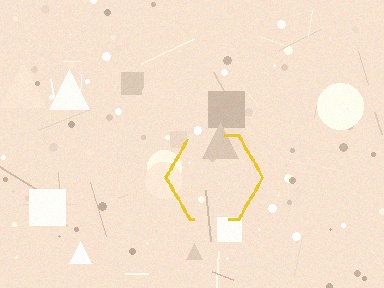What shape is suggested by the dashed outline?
The dashed outline suggests a hexagon.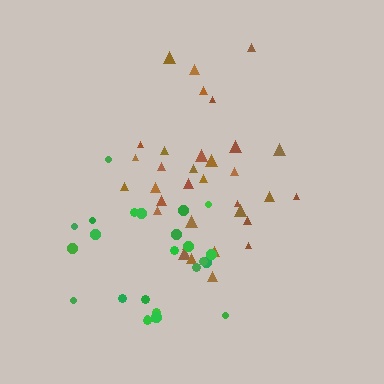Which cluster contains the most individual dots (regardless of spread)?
Brown (33).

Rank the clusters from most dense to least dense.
green, brown.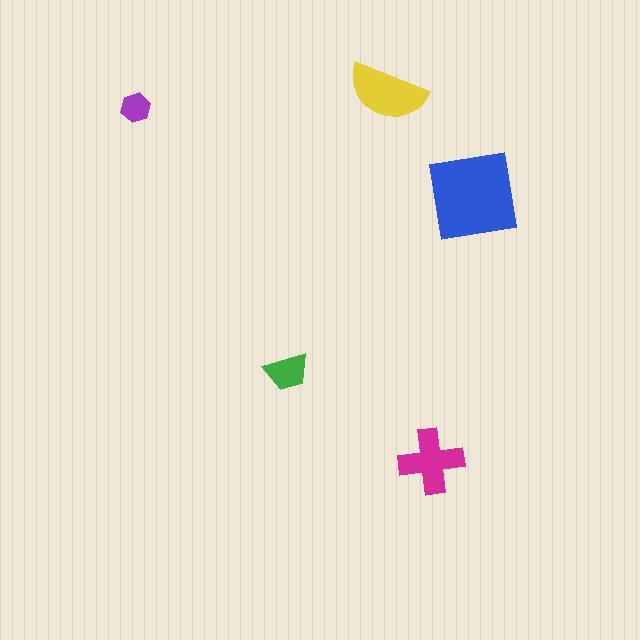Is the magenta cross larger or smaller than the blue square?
Smaller.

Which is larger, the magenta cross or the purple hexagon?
The magenta cross.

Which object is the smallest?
The purple hexagon.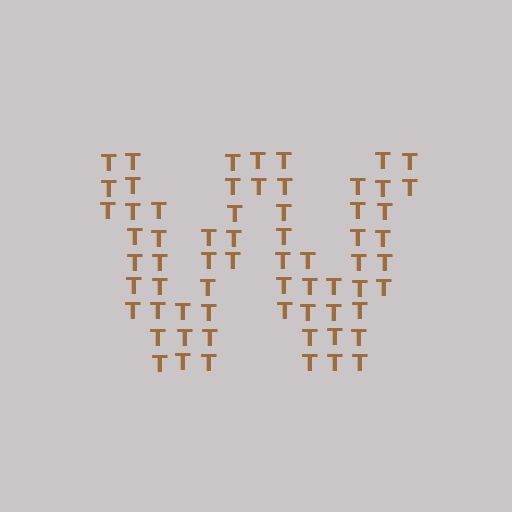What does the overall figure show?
The overall figure shows the letter W.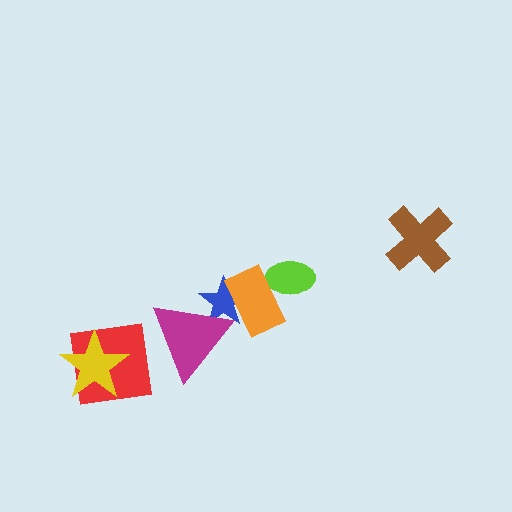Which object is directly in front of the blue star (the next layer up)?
The magenta triangle is directly in front of the blue star.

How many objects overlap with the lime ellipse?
1 object overlaps with the lime ellipse.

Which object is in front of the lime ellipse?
The orange rectangle is in front of the lime ellipse.